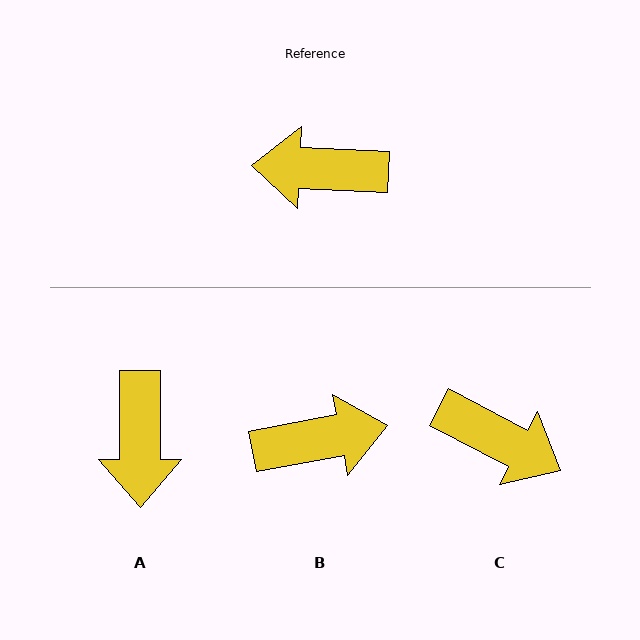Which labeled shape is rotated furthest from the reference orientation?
B, about 167 degrees away.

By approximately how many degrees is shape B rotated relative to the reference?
Approximately 167 degrees clockwise.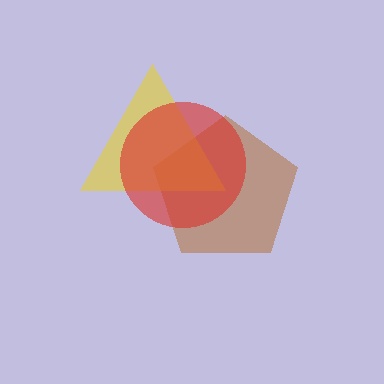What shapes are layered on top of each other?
The layered shapes are: a brown pentagon, a yellow triangle, a red circle.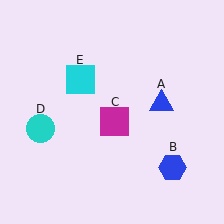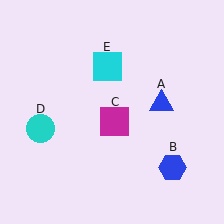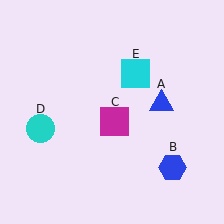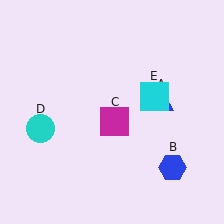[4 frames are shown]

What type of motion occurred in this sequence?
The cyan square (object E) rotated clockwise around the center of the scene.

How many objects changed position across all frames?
1 object changed position: cyan square (object E).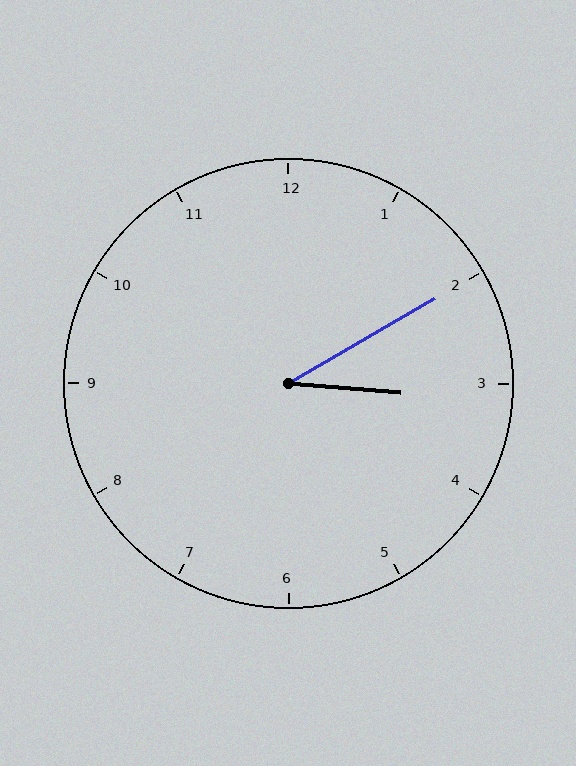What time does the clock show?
3:10.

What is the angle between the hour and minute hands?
Approximately 35 degrees.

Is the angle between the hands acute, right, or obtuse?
It is acute.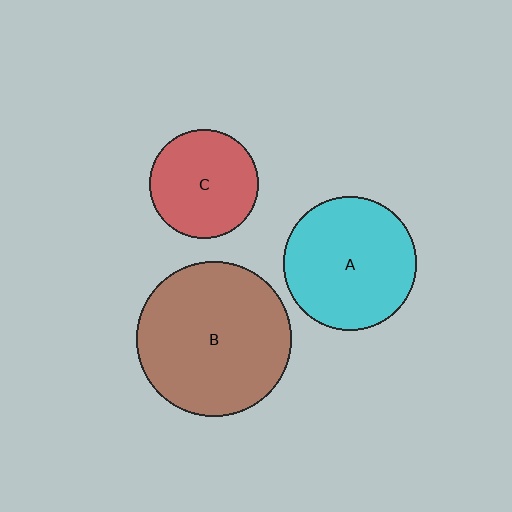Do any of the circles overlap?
No, none of the circles overlap.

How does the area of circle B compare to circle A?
Approximately 1.4 times.